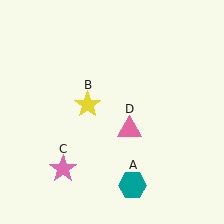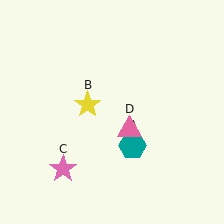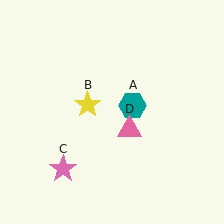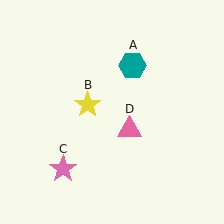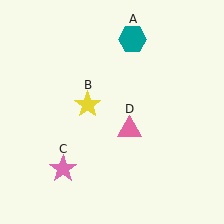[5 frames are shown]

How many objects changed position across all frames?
1 object changed position: teal hexagon (object A).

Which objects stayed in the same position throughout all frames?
Yellow star (object B) and pink star (object C) and pink triangle (object D) remained stationary.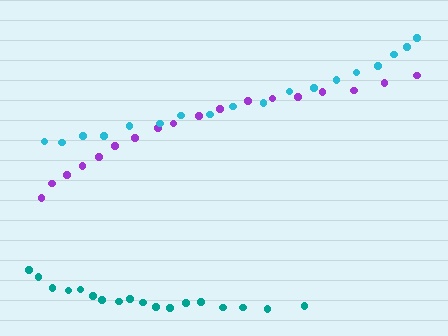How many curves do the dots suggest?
There are 3 distinct paths.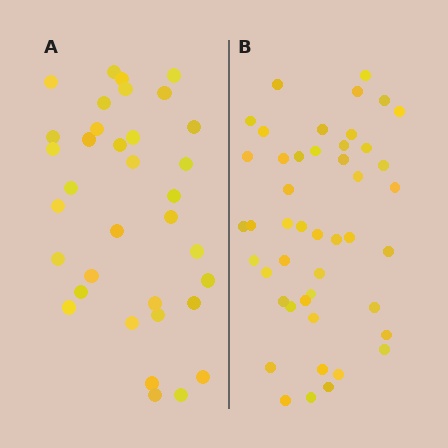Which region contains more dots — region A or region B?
Region B (the right region) has more dots.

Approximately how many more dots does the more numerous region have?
Region B has roughly 12 or so more dots than region A.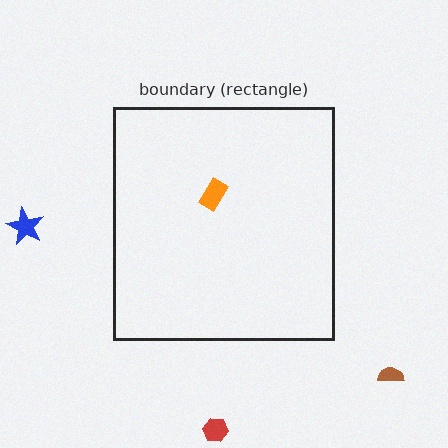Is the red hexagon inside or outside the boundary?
Outside.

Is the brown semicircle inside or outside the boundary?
Outside.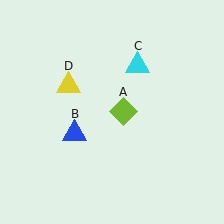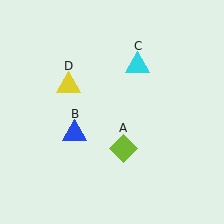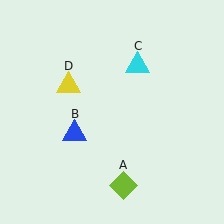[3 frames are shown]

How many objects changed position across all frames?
1 object changed position: lime diamond (object A).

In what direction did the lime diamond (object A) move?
The lime diamond (object A) moved down.